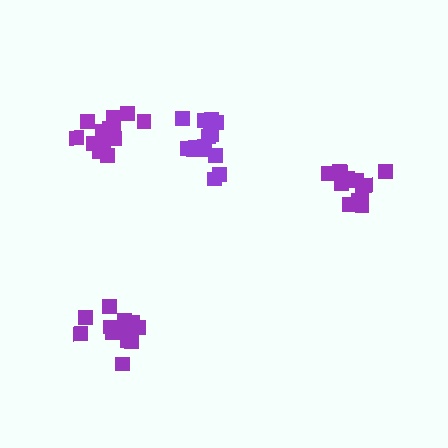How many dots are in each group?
Group 1: 12 dots, Group 2: 15 dots, Group 3: 14 dots, Group 4: 12 dots (53 total).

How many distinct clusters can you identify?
There are 4 distinct clusters.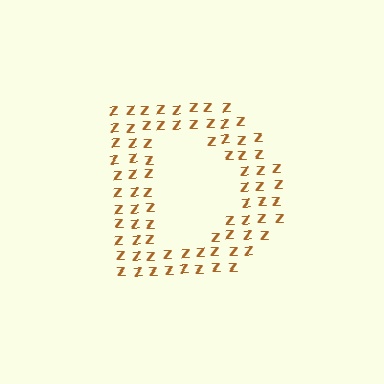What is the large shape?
The large shape is the letter D.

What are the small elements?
The small elements are letter Z's.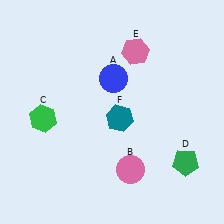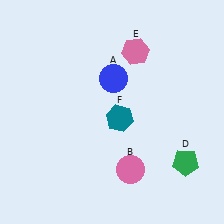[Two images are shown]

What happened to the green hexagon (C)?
The green hexagon (C) was removed in Image 2. It was in the bottom-left area of Image 1.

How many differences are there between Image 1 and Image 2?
There is 1 difference between the two images.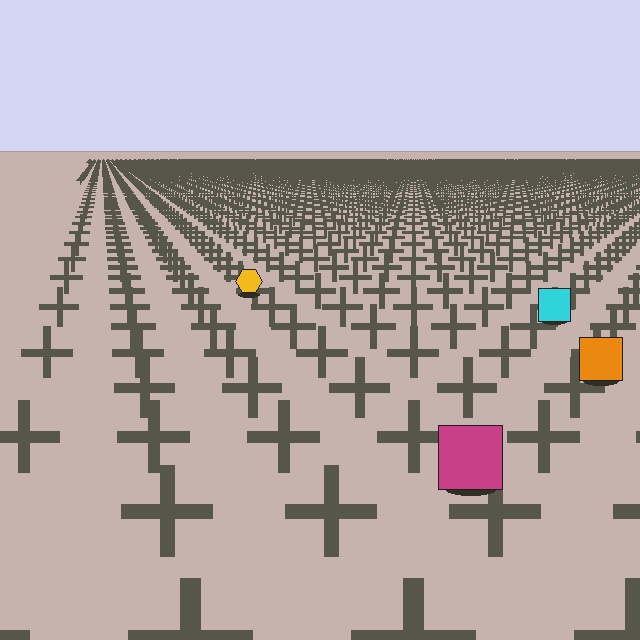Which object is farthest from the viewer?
The yellow hexagon is farthest from the viewer. It appears smaller and the ground texture around it is denser.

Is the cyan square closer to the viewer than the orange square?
No. The orange square is closer — you can tell from the texture gradient: the ground texture is coarser near it.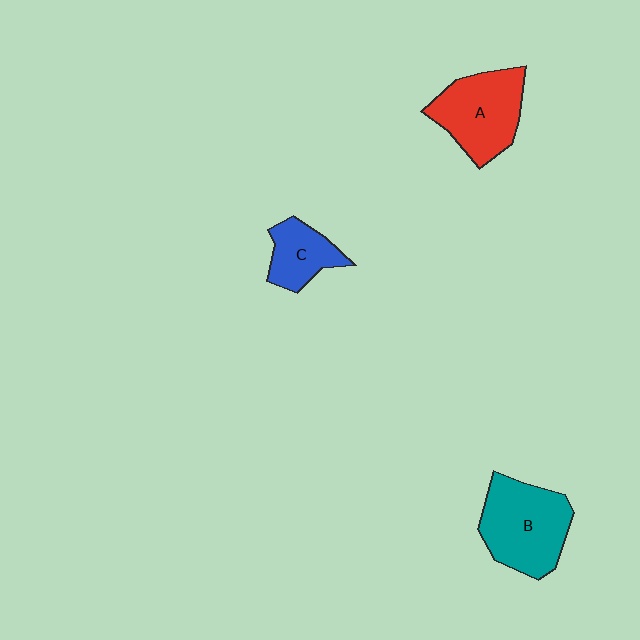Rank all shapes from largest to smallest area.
From largest to smallest: B (teal), A (red), C (blue).